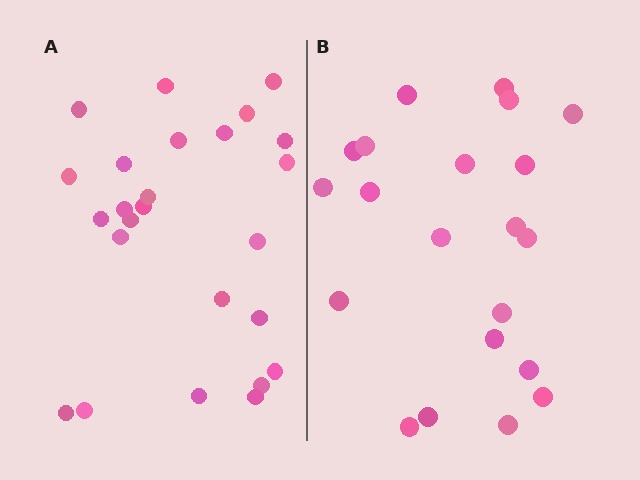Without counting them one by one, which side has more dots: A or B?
Region A (the left region) has more dots.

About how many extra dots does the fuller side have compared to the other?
Region A has about 4 more dots than region B.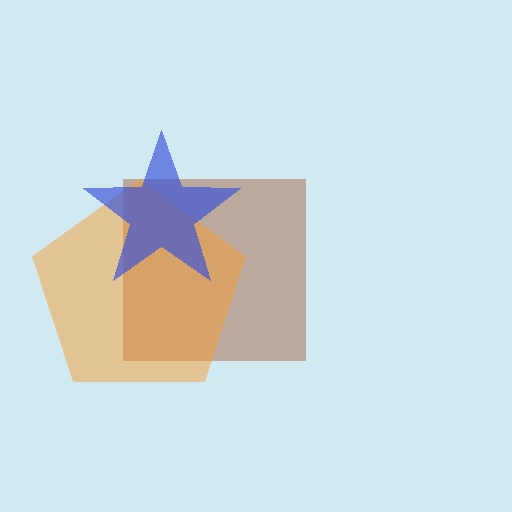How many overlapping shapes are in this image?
There are 3 overlapping shapes in the image.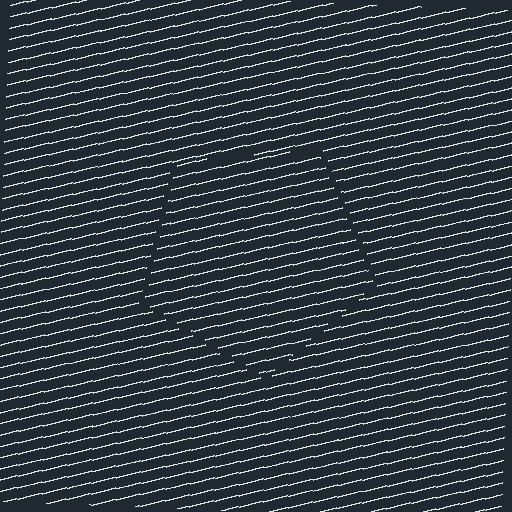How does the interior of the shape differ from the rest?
The interior of the shape contains the same grating, shifted by half a period — the contour is defined by the phase discontinuity where line-ends from the inner and outer gratings abut.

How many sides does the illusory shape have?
5 sides — the line-ends trace a pentagon.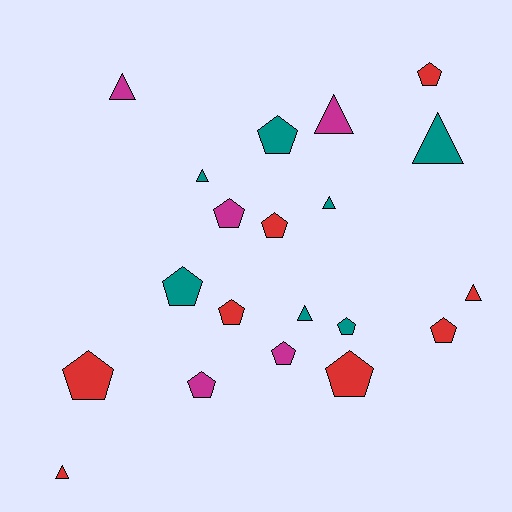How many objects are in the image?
There are 20 objects.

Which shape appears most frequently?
Pentagon, with 12 objects.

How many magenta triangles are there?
There are 2 magenta triangles.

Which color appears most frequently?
Red, with 8 objects.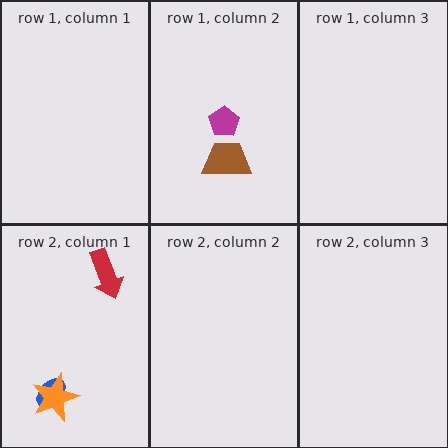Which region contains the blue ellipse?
The row 2, column 1 region.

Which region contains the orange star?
The row 2, column 1 region.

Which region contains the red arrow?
The row 2, column 1 region.